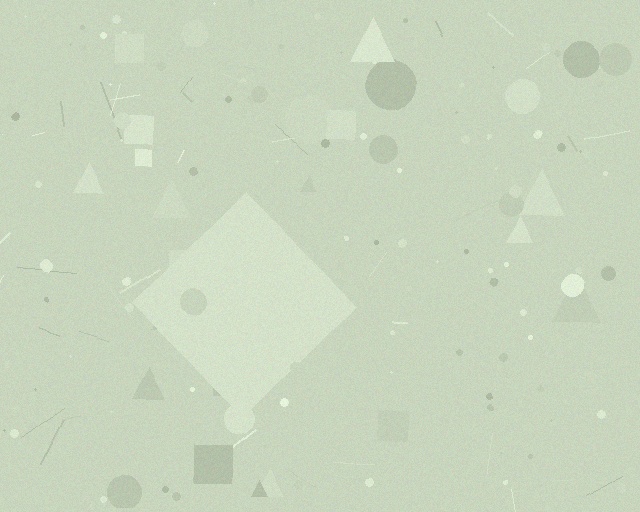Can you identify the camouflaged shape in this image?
The camouflaged shape is a diamond.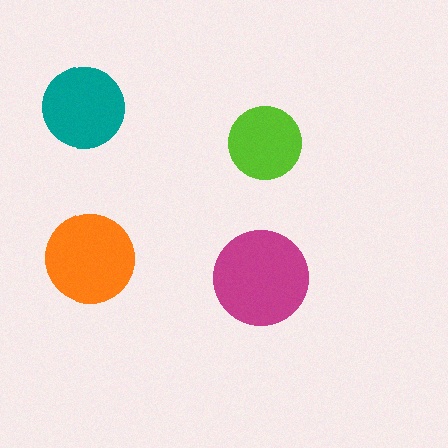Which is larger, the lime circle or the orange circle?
The orange one.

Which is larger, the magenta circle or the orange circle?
The magenta one.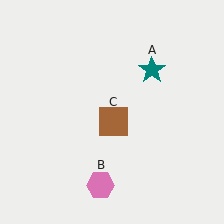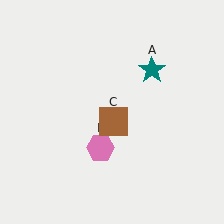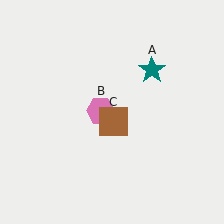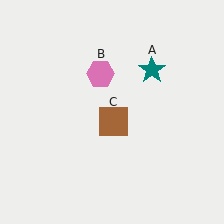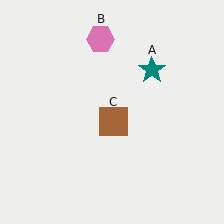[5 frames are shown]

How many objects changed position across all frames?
1 object changed position: pink hexagon (object B).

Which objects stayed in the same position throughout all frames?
Teal star (object A) and brown square (object C) remained stationary.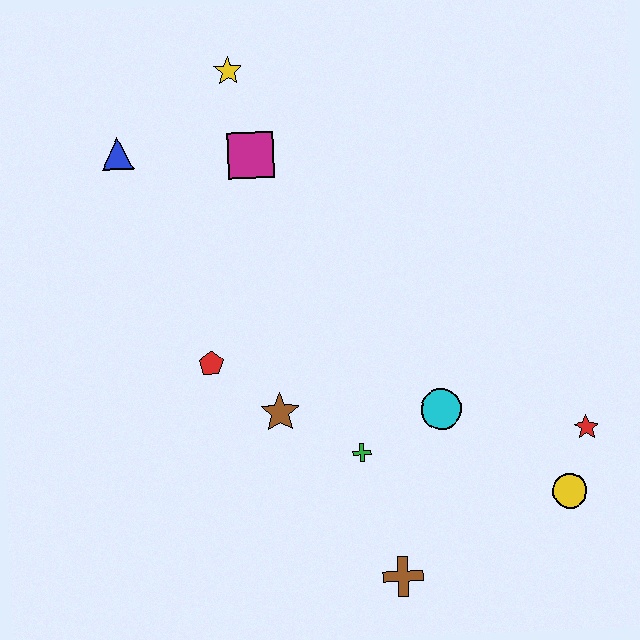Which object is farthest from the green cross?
The yellow star is farthest from the green cross.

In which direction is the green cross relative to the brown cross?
The green cross is above the brown cross.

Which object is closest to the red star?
The yellow circle is closest to the red star.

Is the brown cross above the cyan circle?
No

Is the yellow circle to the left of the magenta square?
No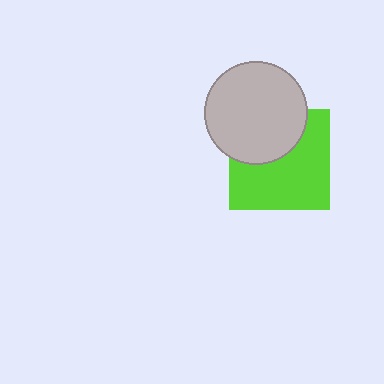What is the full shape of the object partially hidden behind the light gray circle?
The partially hidden object is a lime square.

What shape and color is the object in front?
The object in front is a light gray circle.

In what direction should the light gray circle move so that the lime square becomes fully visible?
The light gray circle should move up. That is the shortest direction to clear the overlap and leave the lime square fully visible.